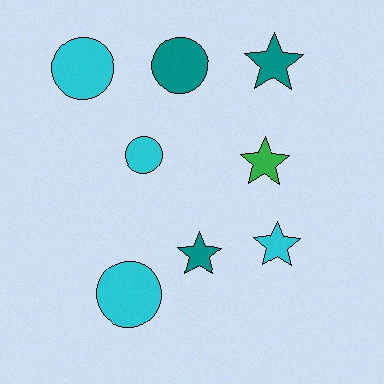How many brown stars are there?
There are no brown stars.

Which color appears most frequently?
Cyan, with 4 objects.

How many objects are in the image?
There are 8 objects.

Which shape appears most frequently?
Circle, with 4 objects.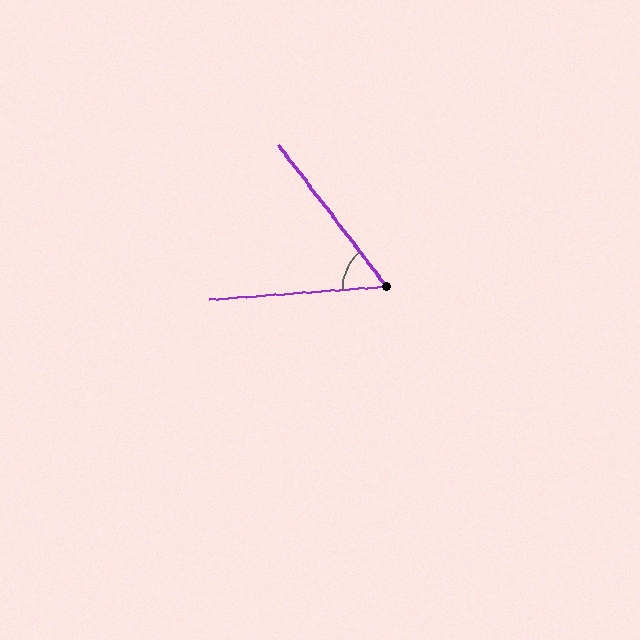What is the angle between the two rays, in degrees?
Approximately 57 degrees.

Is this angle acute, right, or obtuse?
It is acute.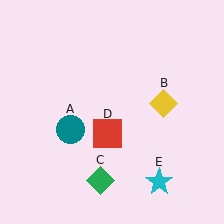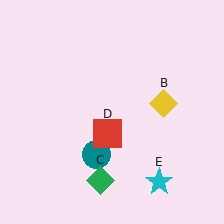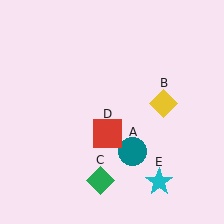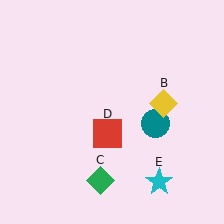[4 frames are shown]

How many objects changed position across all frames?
1 object changed position: teal circle (object A).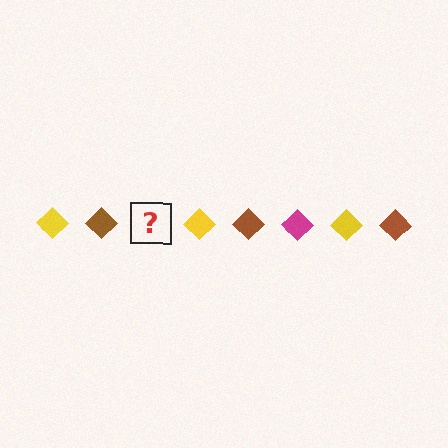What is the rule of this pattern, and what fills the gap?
The rule is that the pattern cycles through yellow, brown, magenta diamonds. The gap should be filled with a magenta diamond.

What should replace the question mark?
The question mark should be replaced with a magenta diamond.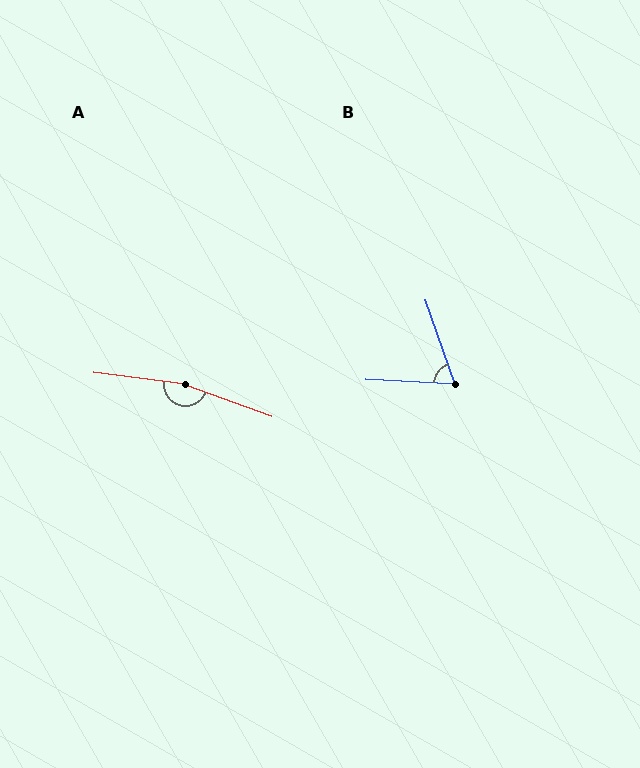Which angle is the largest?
A, at approximately 167 degrees.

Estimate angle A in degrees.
Approximately 167 degrees.